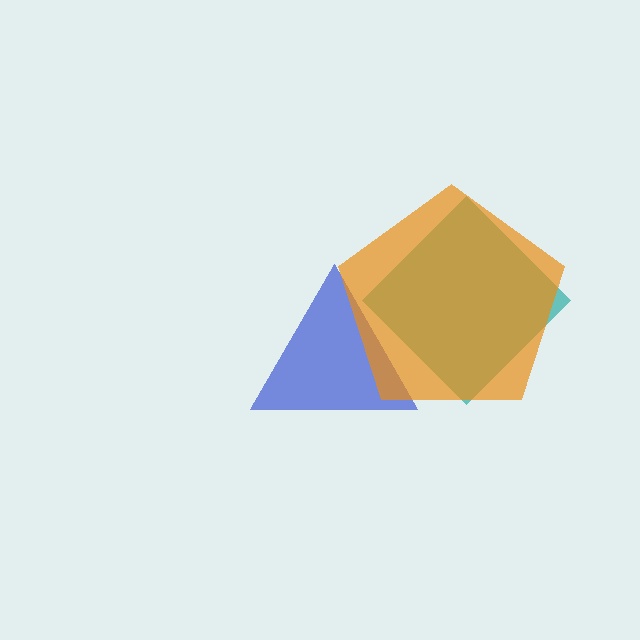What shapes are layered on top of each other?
The layered shapes are: a blue triangle, a teal diamond, an orange pentagon.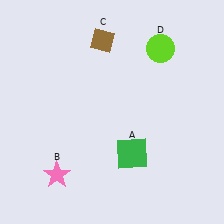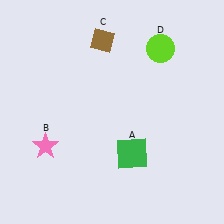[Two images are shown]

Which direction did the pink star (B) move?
The pink star (B) moved up.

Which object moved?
The pink star (B) moved up.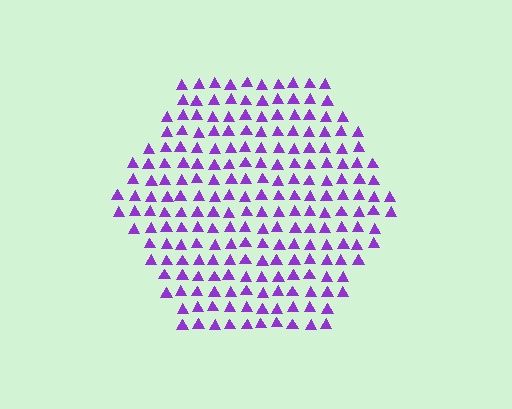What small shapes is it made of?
It is made of small triangles.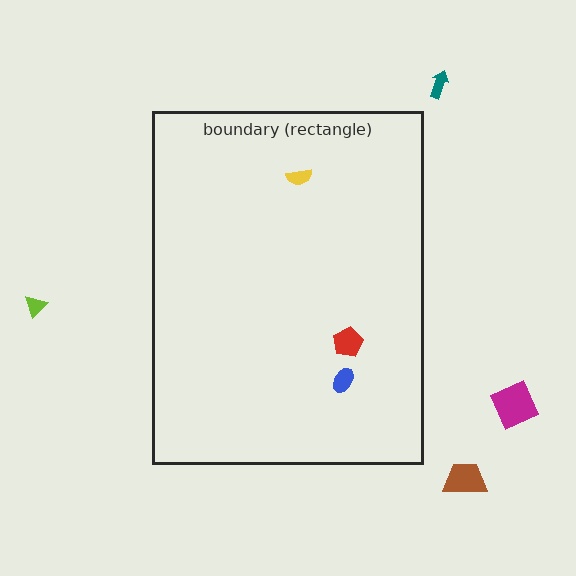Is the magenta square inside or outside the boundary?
Outside.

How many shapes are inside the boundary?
3 inside, 4 outside.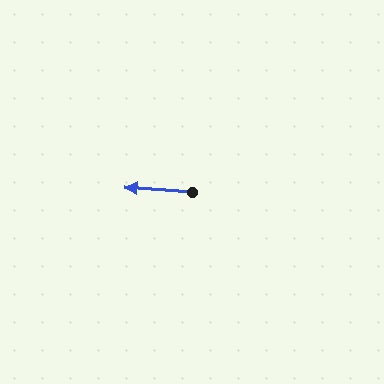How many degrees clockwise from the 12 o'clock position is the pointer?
Approximately 274 degrees.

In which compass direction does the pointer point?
West.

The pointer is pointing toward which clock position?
Roughly 9 o'clock.